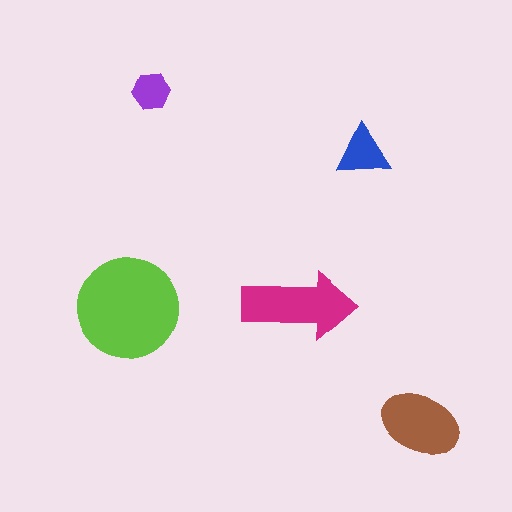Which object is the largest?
The lime circle.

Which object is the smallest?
The purple hexagon.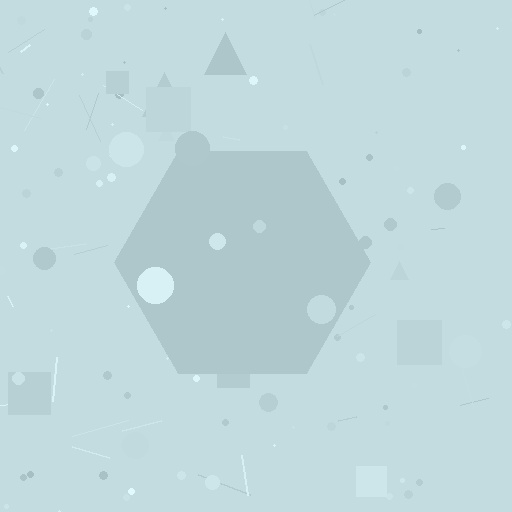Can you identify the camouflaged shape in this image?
The camouflaged shape is a hexagon.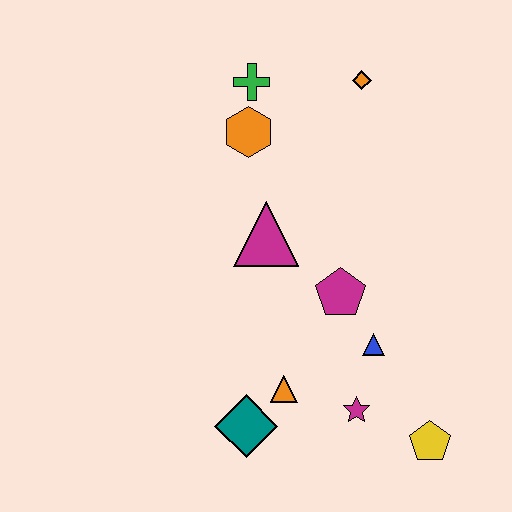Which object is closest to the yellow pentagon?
The magenta star is closest to the yellow pentagon.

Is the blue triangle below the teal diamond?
No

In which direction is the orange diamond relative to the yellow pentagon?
The orange diamond is above the yellow pentagon.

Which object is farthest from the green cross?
The yellow pentagon is farthest from the green cross.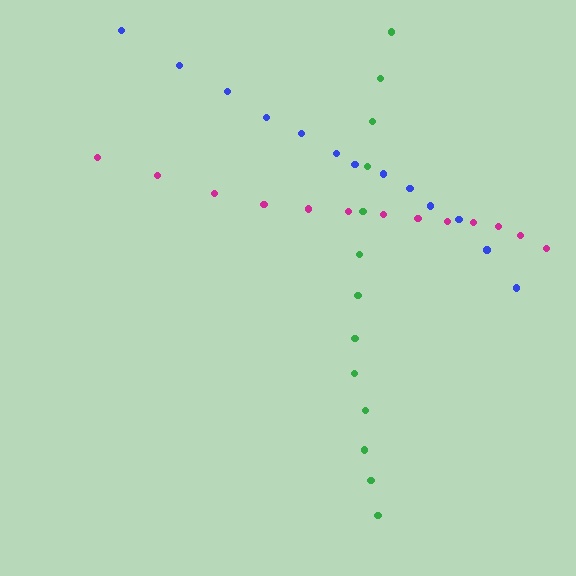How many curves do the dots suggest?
There are 3 distinct paths.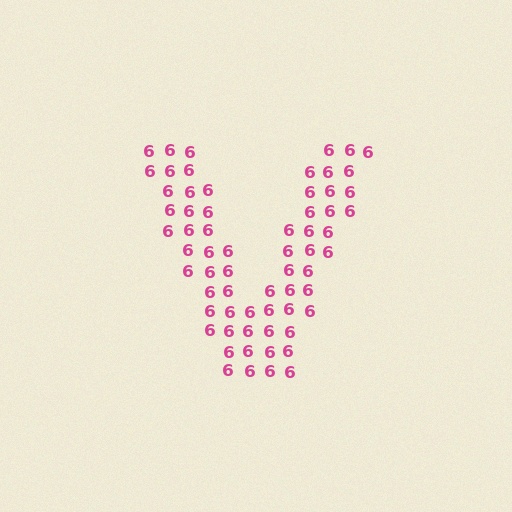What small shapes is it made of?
It is made of small digit 6's.